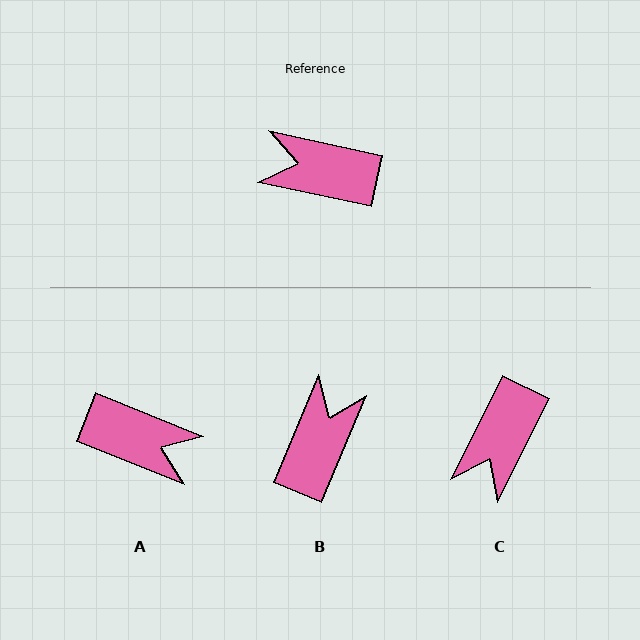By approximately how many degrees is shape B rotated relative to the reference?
Approximately 101 degrees clockwise.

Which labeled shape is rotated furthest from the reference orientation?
A, about 170 degrees away.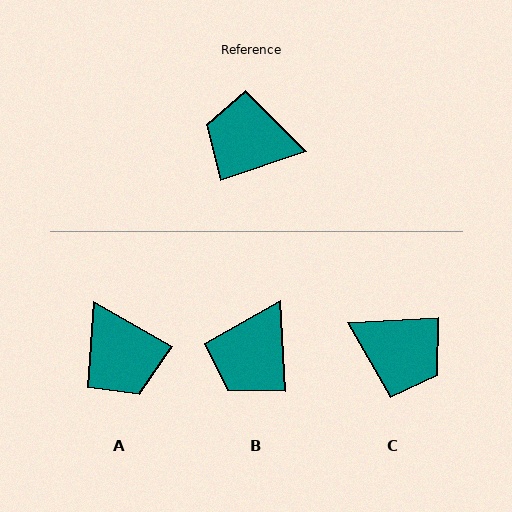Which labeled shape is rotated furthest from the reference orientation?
C, about 165 degrees away.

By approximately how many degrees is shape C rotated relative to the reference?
Approximately 165 degrees counter-clockwise.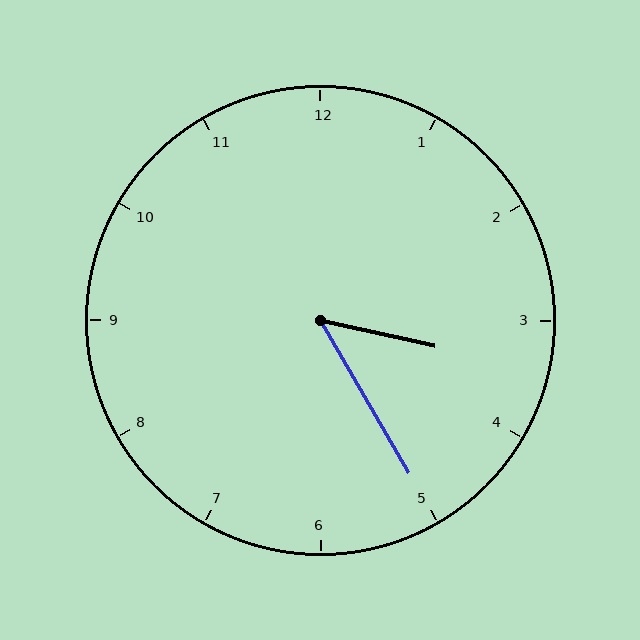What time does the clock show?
3:25.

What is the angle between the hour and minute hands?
Approximately 48 degrees.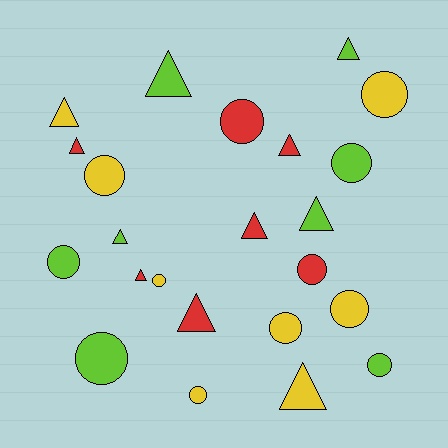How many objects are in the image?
There are 23 objects.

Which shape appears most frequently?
Circle, with 12 objects.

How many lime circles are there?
There are 4 lime circles.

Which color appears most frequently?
Lime, with 8 objects.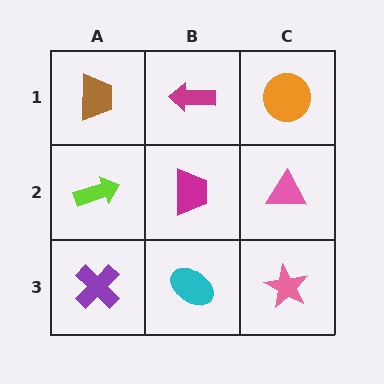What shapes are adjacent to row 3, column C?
A pink triangle (row 2, column C), a cyan ellipse (row 3, column B).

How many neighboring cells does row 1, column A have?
2.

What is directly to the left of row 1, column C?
A magenta arrow.